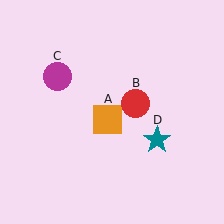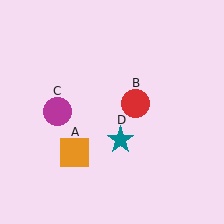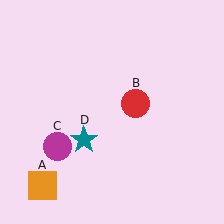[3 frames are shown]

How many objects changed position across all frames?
3 objects changed position: orange square (object A), magenta circle (object C), teal star (object D).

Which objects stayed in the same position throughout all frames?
Red circle (object B) remained stationary.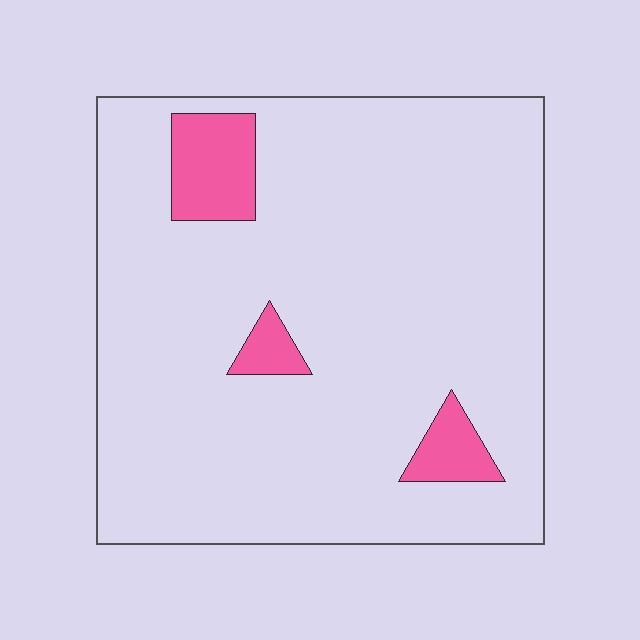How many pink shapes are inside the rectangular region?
3.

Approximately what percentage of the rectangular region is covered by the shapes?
Approximately 10%.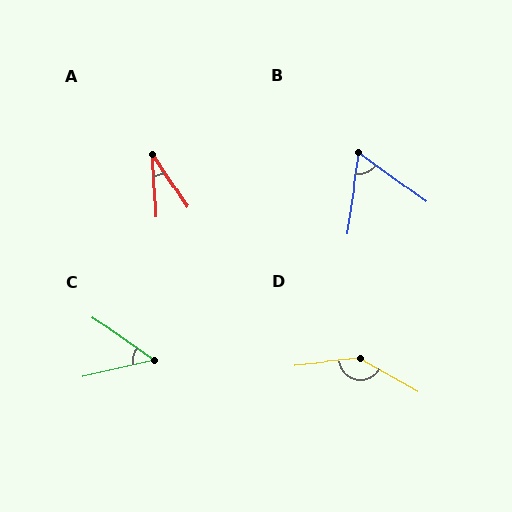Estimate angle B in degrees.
Approximately 62 degrees.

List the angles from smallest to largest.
A (31°), C (48°), B (62°), D (145°).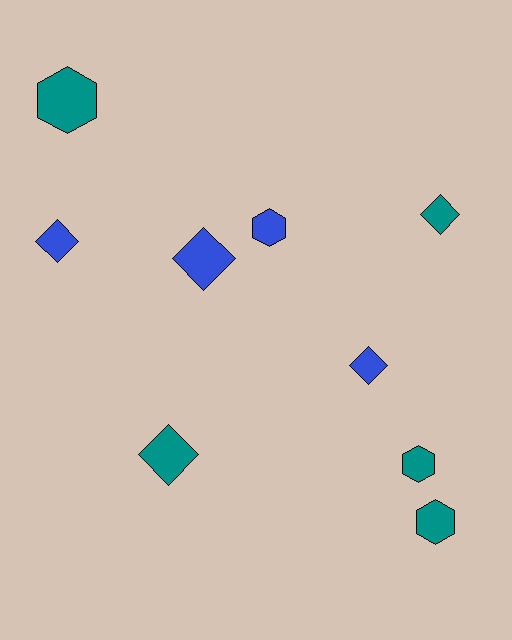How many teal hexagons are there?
There are 3 teal hexagons.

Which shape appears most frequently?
Diamond, with 5 objects.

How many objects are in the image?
There are 9 objects.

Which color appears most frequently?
Teal, with 5 objects.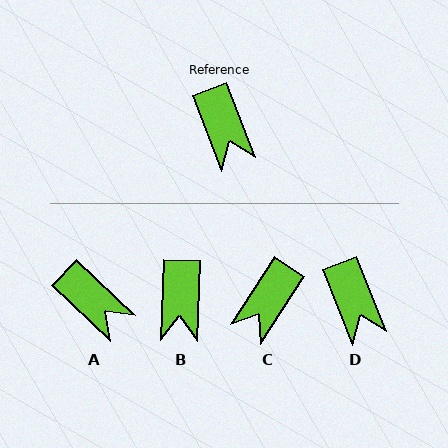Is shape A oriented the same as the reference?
No, it is off by about 25 degrees.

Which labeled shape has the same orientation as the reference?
D.